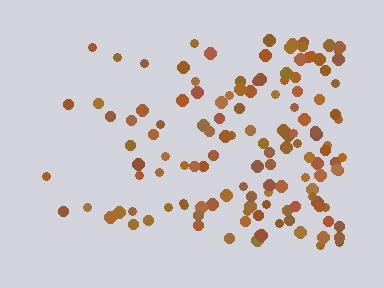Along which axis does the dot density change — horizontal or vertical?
Horizontal.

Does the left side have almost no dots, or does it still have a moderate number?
Still a moderate number, just noticeably fewer than the right.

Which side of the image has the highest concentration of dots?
The right.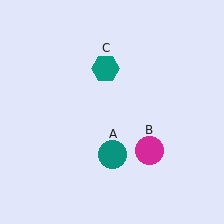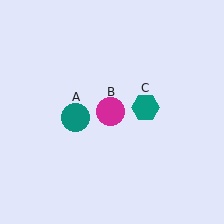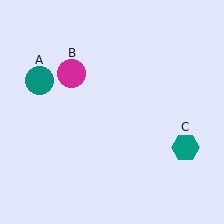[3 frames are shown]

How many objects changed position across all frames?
3 objects changed position: teal circle (object A), magenta circle (object B), teal hexagon (object C).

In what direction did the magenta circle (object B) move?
The magenta circle (object B) moved up and to the left.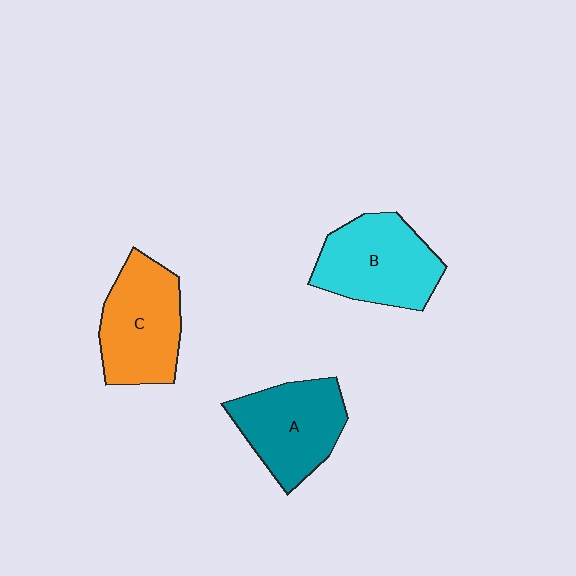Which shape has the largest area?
Shape B (cyan).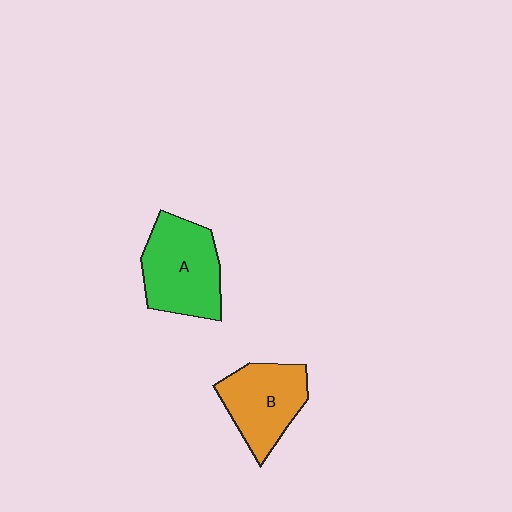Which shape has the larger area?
Shape A (green).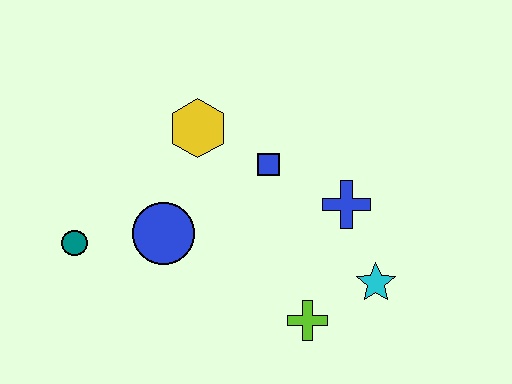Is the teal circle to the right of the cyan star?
No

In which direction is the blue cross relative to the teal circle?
The blue cross is to the right of the teal circle.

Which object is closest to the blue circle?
The teal circle is closest to the blue circle.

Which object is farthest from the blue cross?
The teal circle is farthest from the blue cross.